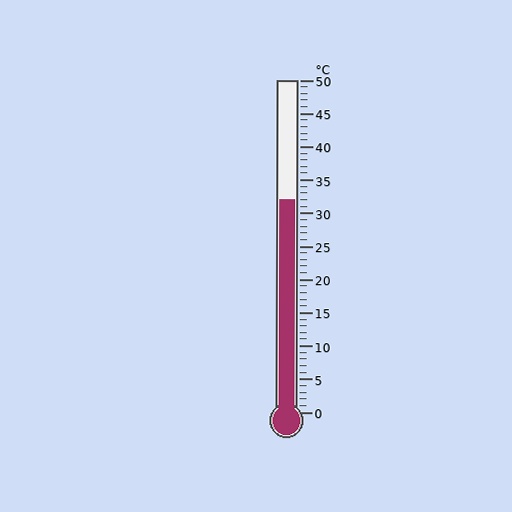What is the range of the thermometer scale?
The thermometer scale ranges from 0°C to 50°C.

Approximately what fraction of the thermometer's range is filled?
The thermometer is filled to approximately 65% of its range.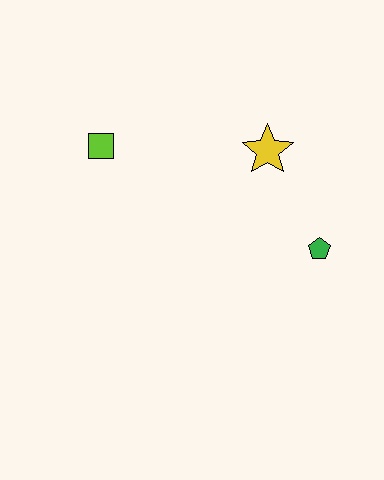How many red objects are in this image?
There are no red objects.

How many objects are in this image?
There are 3 objects.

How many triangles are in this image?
There are no triangles.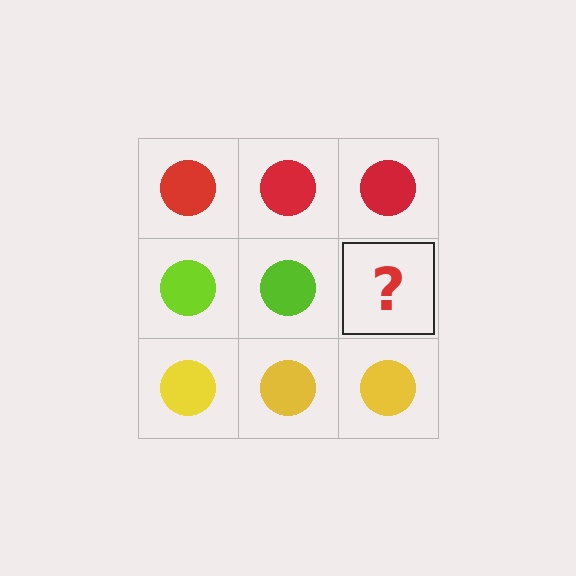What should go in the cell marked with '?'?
The missing cell should contain a lime circle.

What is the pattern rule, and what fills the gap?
The rule is that each row has a consistent color. The gap should be filled with a lime circle.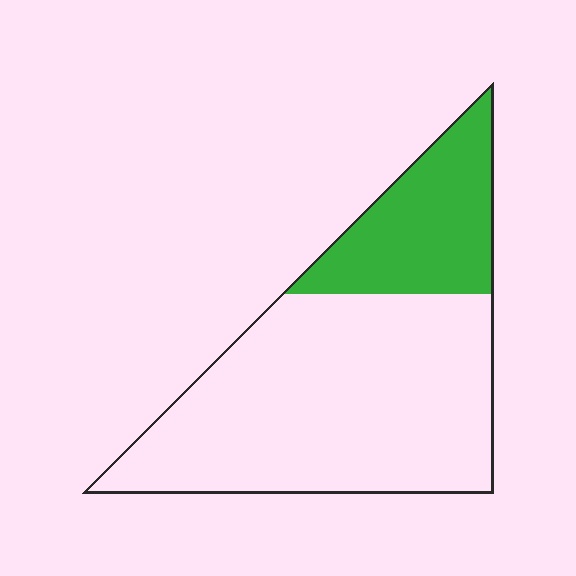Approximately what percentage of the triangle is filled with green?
Approximately 25%.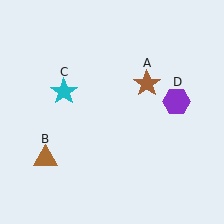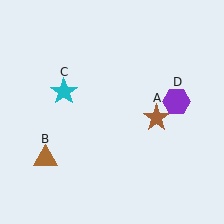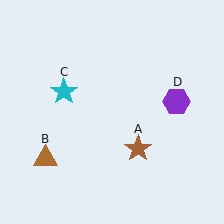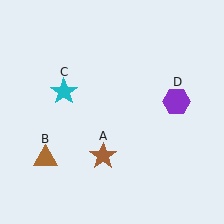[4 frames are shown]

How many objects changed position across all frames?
1 object changed position: brown star (object A).